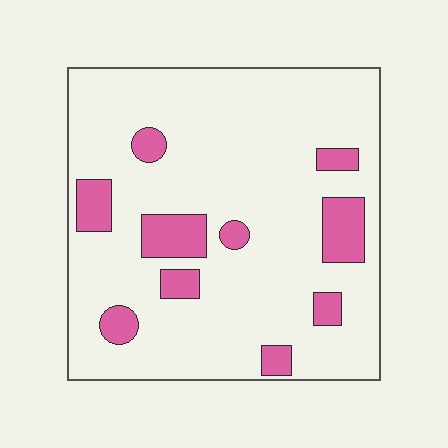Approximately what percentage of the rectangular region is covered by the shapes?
Approximately 15%.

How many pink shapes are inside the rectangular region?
10.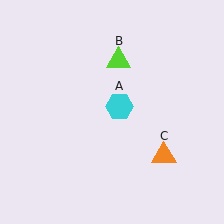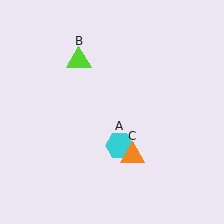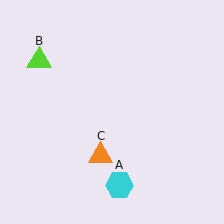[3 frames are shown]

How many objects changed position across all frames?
3 objects changed position: cyan hexagon (object A), lime triangle (object B), orange triangle (object C).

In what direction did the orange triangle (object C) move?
The orange triangle (object C) moved left.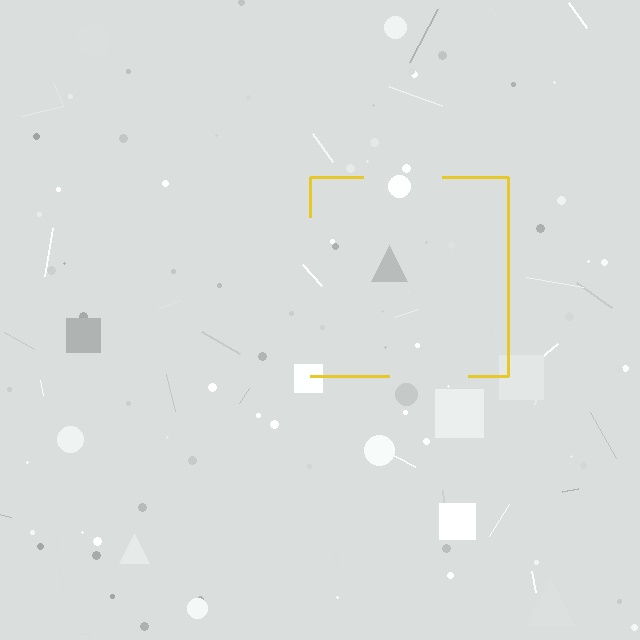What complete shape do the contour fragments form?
The contour fragments form a square.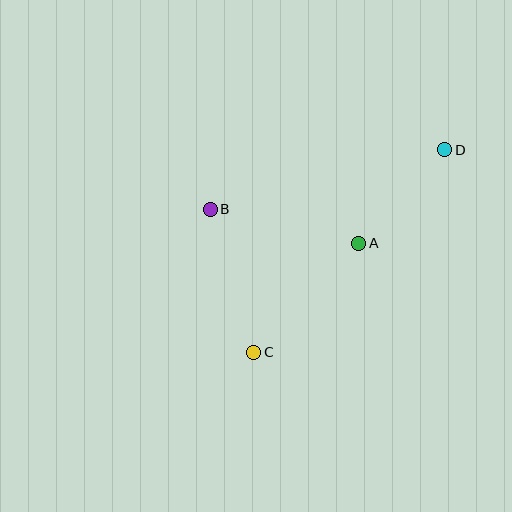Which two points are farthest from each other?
Points C and D are farthest from each other.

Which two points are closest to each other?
Points A and D are closest to each other.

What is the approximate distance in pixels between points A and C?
The distance between A and C is approximately 151 pixels.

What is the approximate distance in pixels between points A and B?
The distance between A and B is approximately 152 pixels.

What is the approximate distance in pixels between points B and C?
The distance between B and C is approximately 149 pixels.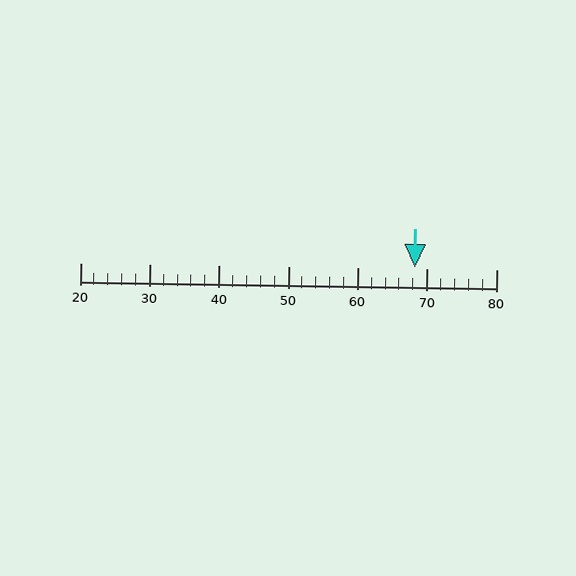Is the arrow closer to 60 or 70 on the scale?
The arrow is closer to 70.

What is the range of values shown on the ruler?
The ruler shows values from 20 to 80.